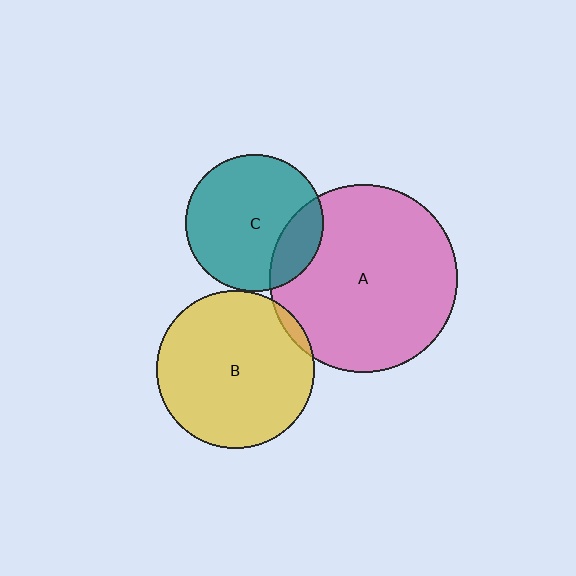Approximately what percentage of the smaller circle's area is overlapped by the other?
Approximately 5%.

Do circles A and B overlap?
Yes.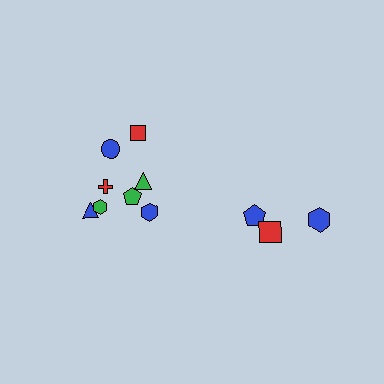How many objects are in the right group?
There are 3 objects.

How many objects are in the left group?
There are 8 objects.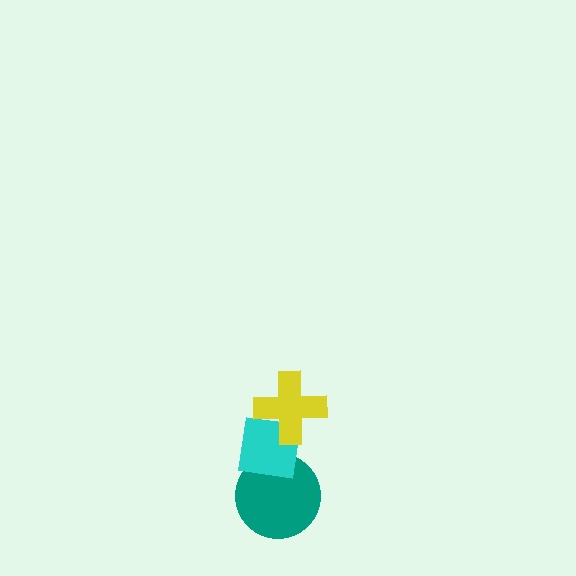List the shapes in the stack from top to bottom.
From top to bottom: the yellow cross, the cyan square, the teal circle.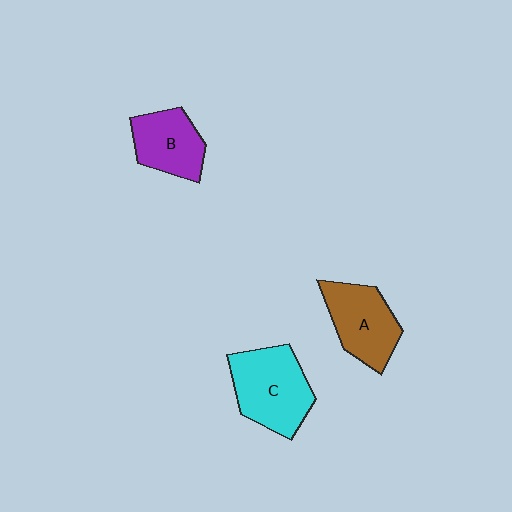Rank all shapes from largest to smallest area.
From largest to smallest: C (cyan), A (brown), B (purple).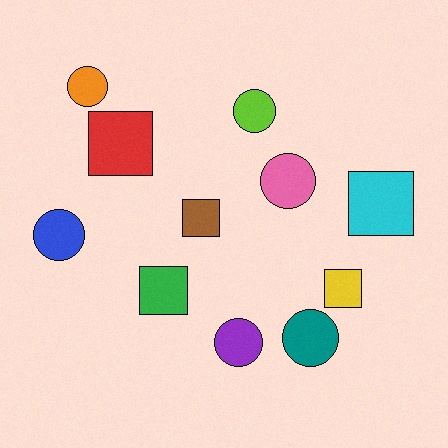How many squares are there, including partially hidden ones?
There are 5 squares.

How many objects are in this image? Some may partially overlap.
There are 11 objects.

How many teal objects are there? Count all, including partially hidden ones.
There is 1 teal object.